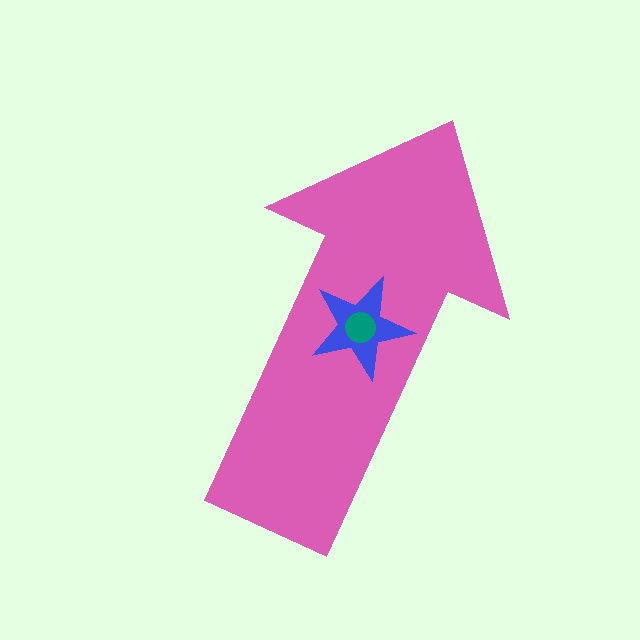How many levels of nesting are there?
3.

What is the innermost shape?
The teal circle.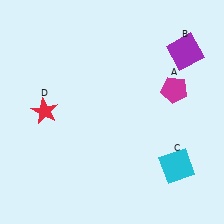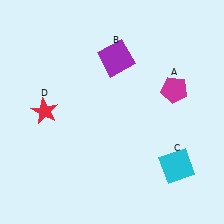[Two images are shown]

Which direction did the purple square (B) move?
The purple square (B) moved left.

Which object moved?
The purple square (B) moved left.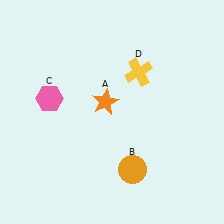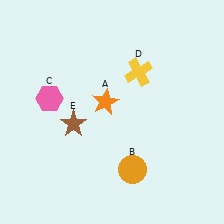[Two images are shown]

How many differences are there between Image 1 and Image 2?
There is 1 difference between the two images.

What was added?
A brown star (E) was added in Image 2.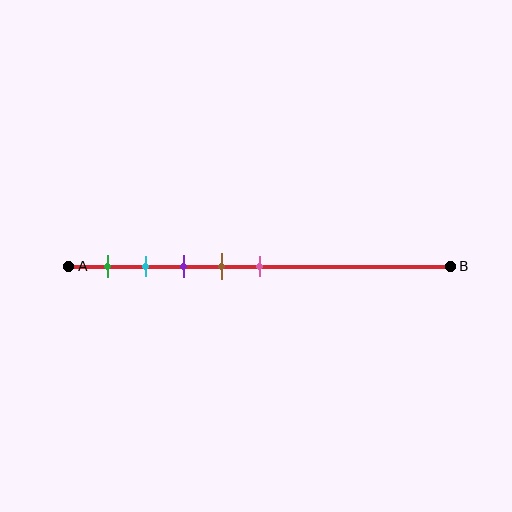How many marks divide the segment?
There are 5 marks dividing the segment.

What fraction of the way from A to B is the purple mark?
The purple mark is approximately 30% (0.3) of the way from A to B.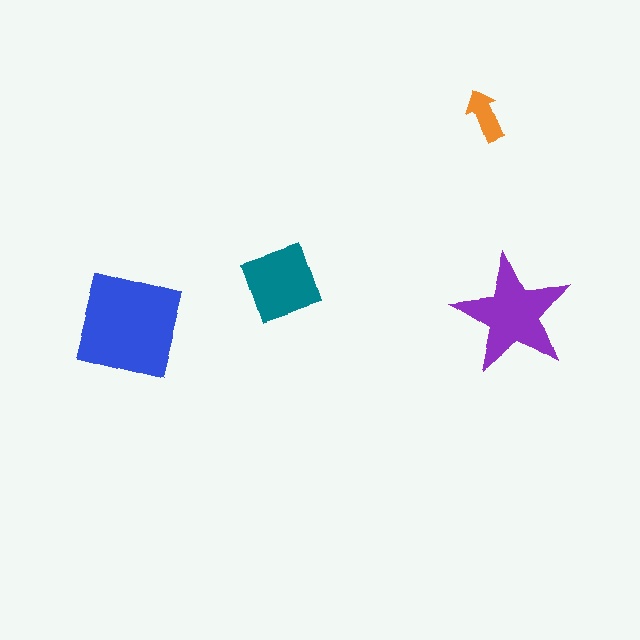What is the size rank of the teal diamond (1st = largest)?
3rd.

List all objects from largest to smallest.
The blue square, the purple star, the teal diamond, the orange arrow.